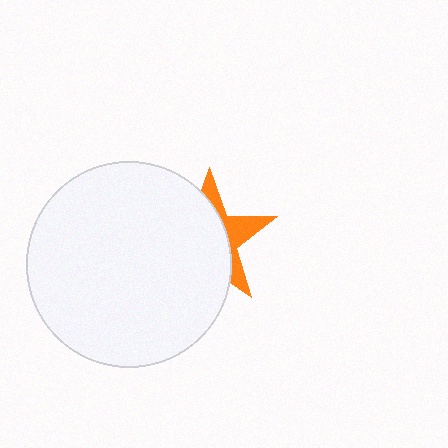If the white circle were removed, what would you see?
You would see the complete orange star.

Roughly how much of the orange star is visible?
A small part of it is visible (roughly 32%).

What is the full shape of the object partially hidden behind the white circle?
The partially hidden object is an orange star.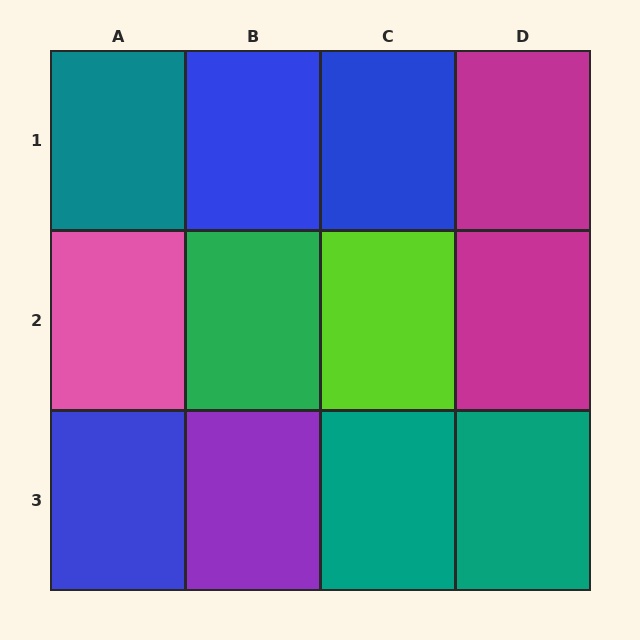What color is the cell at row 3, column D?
Teal.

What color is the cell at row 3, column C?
Teal.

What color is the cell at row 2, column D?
Magenta.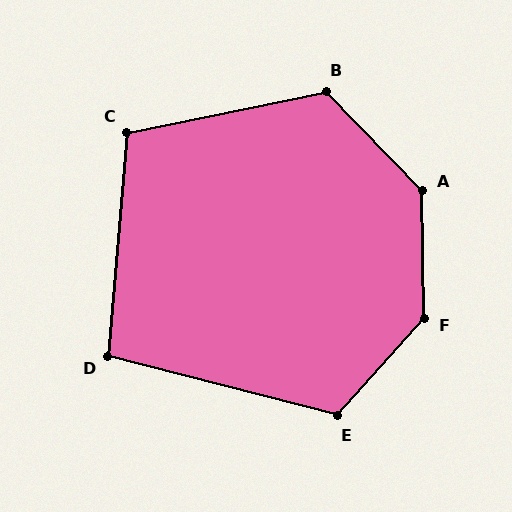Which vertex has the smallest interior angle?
D, at approximately 100 degrees.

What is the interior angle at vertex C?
Approximately 106 degrees (obtuse).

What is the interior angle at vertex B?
Approximately 123 degrees (obtuse).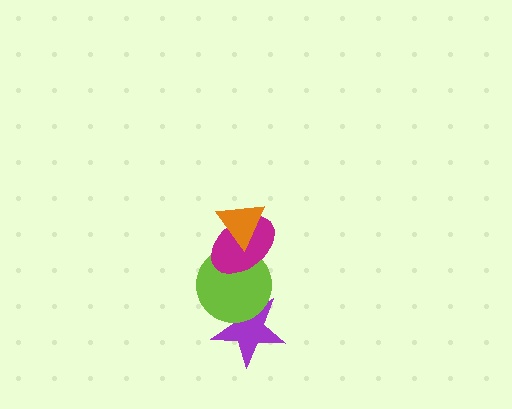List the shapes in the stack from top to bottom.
From top to bottom: the orange triangle, the magenta ellipse, the lime circle, the purple star.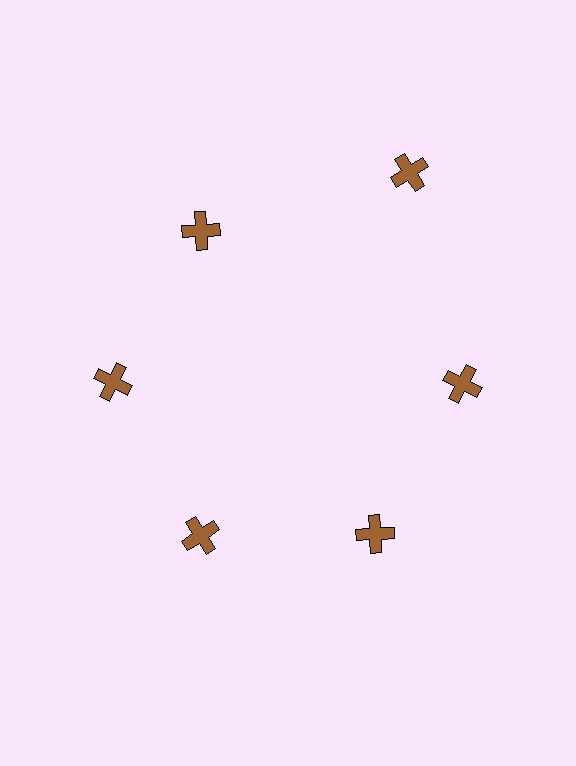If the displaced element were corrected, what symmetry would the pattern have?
It would have 6-fold rotational symmetry — the pattern would map onto itself every 60 degrees.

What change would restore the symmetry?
The symmetry would be restored by moving it inward, back onto the ring so that all 6 crosses sit at equal angles and equal distance from the center.